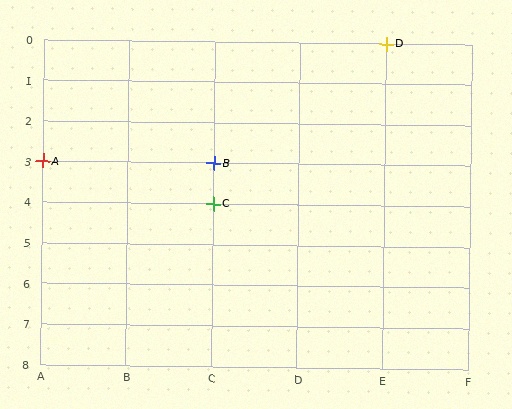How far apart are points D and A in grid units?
Points D and A are 4 columns and 3 rows apart (about 5.0 grid units diagonally).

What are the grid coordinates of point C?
Point C is at grid coordinates (C, 4).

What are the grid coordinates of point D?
Point D is at grid coordinates (E, 0).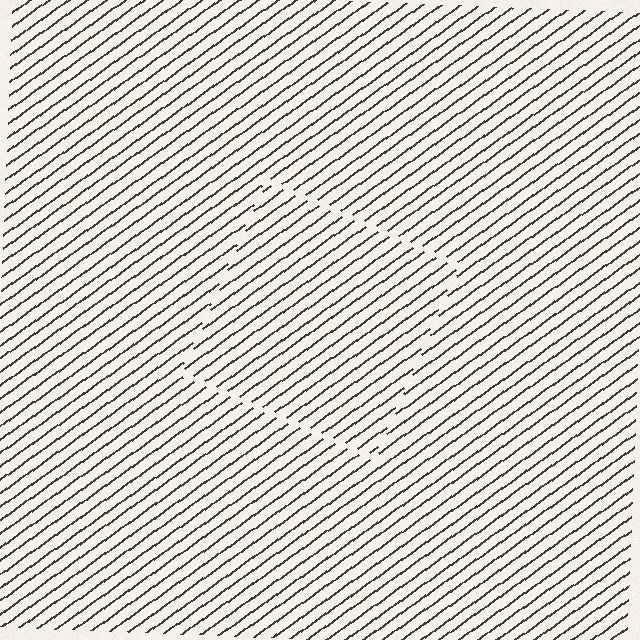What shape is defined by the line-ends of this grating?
An illusory square. The interior of the shape contains the same grating, shifted by half a period — the contour is defined by the phase discontinuity where line-ends from the inner and outer gratings abut.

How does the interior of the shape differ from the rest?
The interior of the shape contains the same grating, shifted by half a period — the contour is defined by the phase discontinuity where line-ends from the inner and outer gratings abut.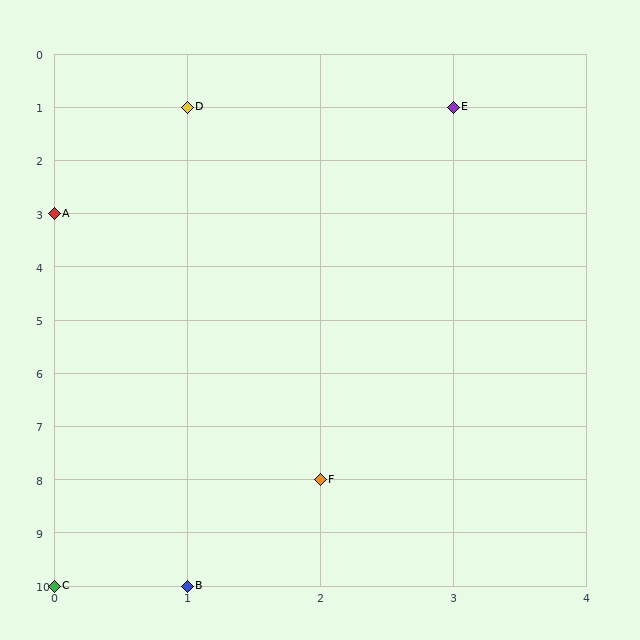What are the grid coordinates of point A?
Point A is at grid coordinates (0, 3).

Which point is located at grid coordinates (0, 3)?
Point A is at (0, 3).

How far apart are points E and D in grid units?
Points E and D are 2 columns apart.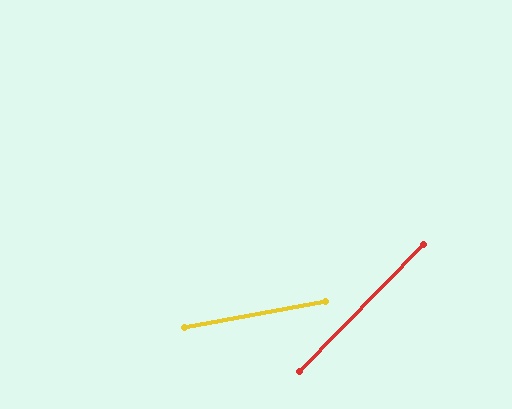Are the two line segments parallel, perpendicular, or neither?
Neither parallel nor perpendicular — they differ by about 35°.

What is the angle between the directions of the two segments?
Approximately 35 degrees.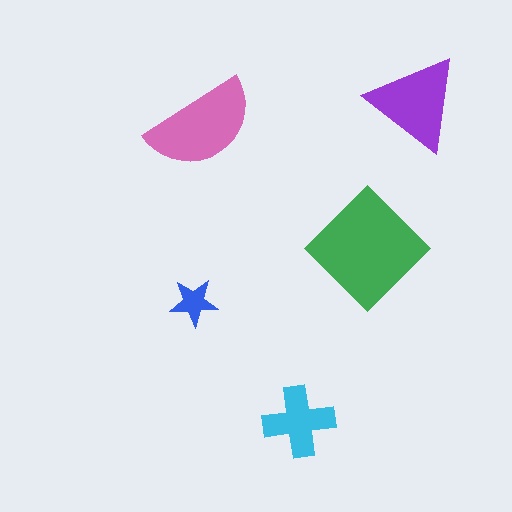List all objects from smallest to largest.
The blue star, the cyan cross, the purple triangle, the pink semicircle, the green diamond.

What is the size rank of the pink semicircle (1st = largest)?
2nd.